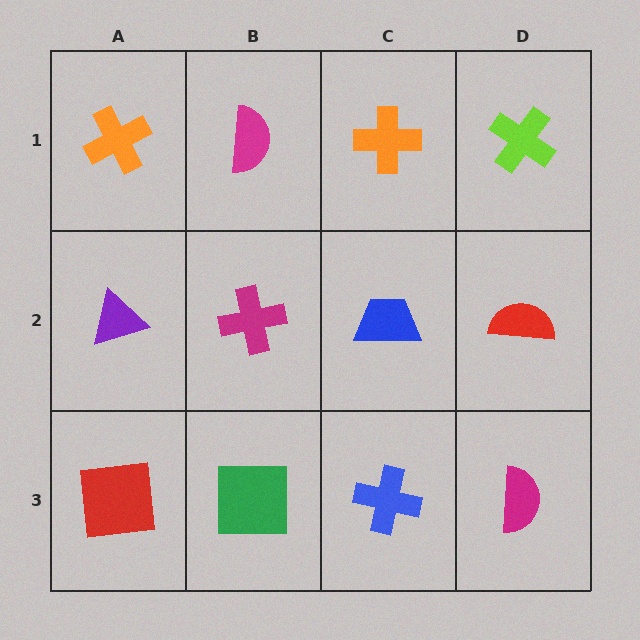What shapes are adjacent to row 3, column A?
A purple triangle (row 2, column A), a green square (row 3, column B).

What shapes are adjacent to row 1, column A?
A purple triangle (row 2, column A), a magenta semicircle (row 1, column B).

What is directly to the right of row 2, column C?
A red semicircle.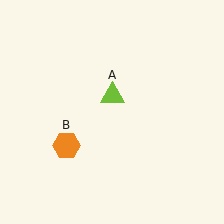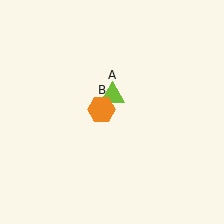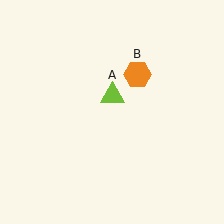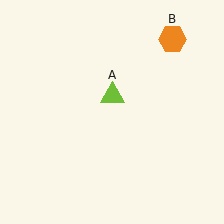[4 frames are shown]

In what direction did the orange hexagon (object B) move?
The orange hexagon (object B) moved up and to the right.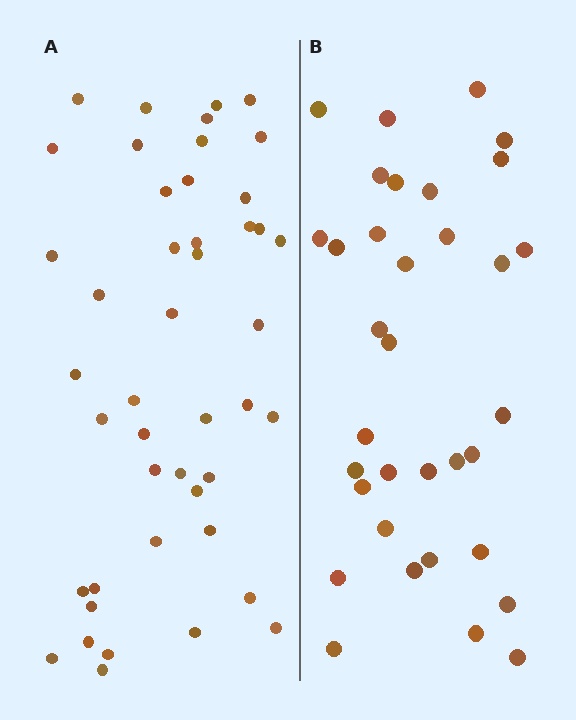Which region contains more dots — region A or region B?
Region A (the left region) has more dots.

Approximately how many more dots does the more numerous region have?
Region A has roughly 12 or so more dots than region B.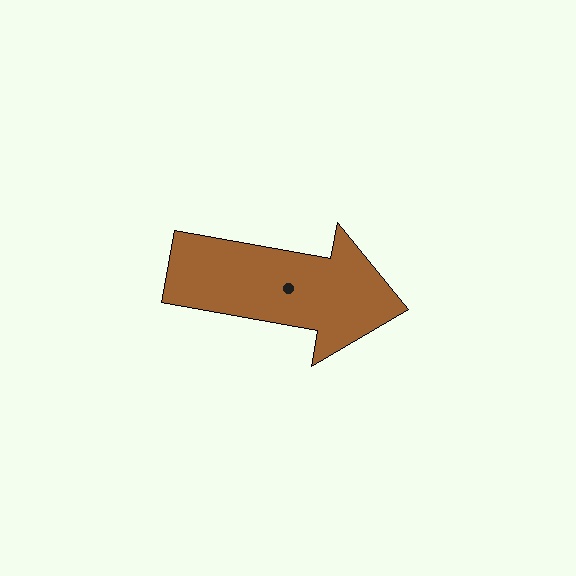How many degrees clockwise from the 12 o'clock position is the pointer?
Approximately 100 degrees.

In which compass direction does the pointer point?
East.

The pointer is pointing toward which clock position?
Roughly 3 o'clock.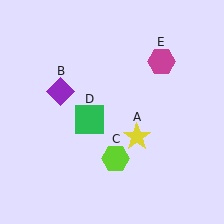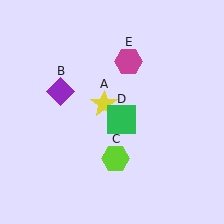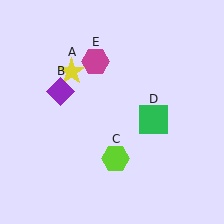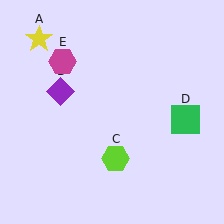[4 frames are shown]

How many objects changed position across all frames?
3 objects changed position: yellow star (object A), green square (object D), magenta hexagon (object E).